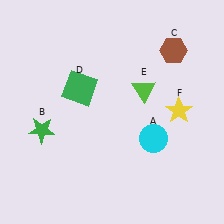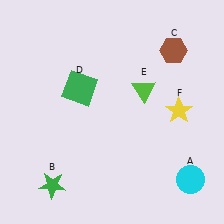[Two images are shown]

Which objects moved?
The objects that moved are: the cyan circle (A), the green star (B).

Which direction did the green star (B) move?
The green star (B) moved down.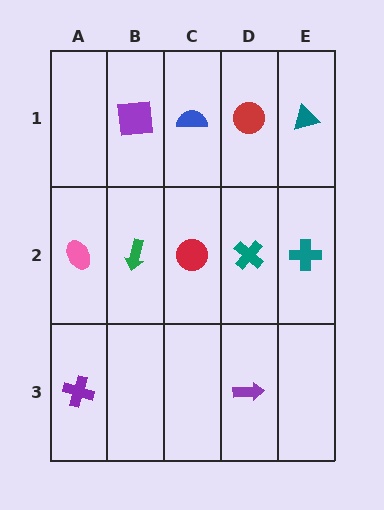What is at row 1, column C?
A blue semicircle.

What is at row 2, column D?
A teal cross.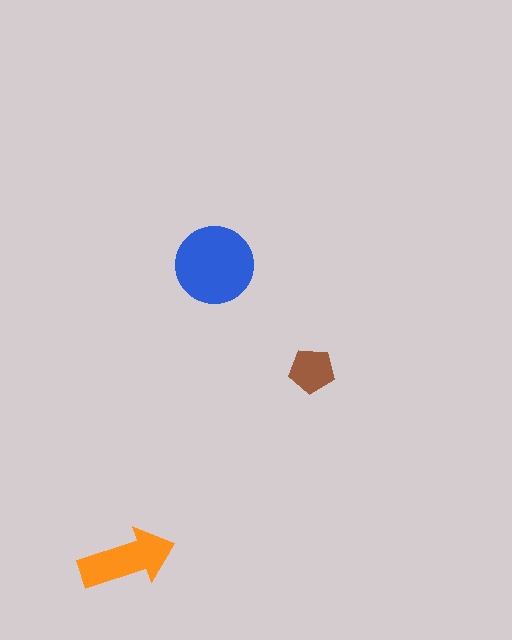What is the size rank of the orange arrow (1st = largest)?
2nd.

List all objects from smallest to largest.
The brown pentagon, the orange arrow, the blue circle.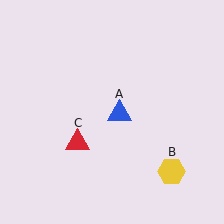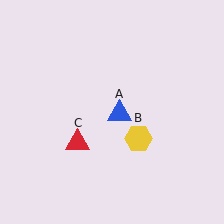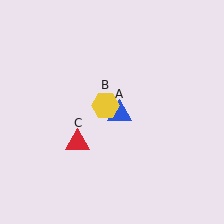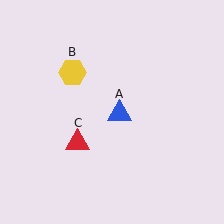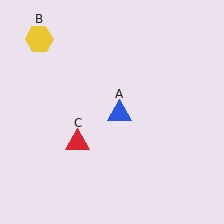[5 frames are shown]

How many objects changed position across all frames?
1 object changed position: yellow hexagon (object B).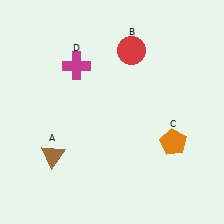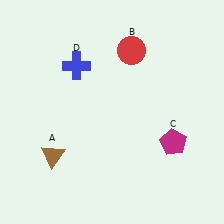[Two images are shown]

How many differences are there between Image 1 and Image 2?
There are 2 differences between the two images.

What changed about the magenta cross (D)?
In Image 1, D is magenta. In Image 2, it changed to blue.